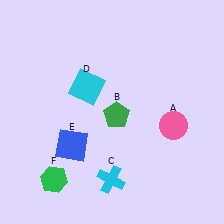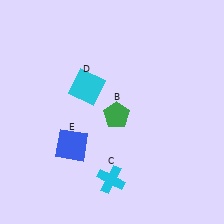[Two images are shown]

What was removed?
The pink circle (A), the green hexagon (F) were removed in Image 2.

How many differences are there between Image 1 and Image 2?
There are 2 differences between the two images.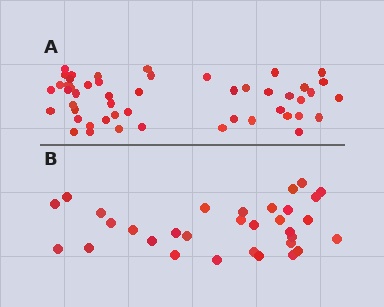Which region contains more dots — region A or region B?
Region A (the top region) has more dots.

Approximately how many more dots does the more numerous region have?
Region A has approximately 20 more dots than region B.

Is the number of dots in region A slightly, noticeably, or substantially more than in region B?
Region A has substantially more. The ratio is roughly 1.6 to 1.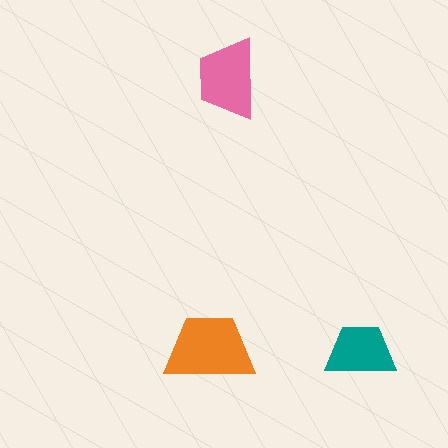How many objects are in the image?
There are 3 objects in the image.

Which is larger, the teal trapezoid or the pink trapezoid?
The pink one.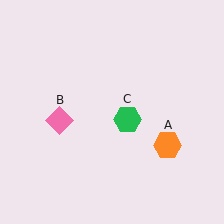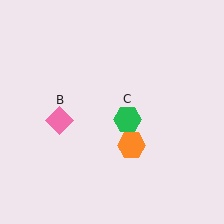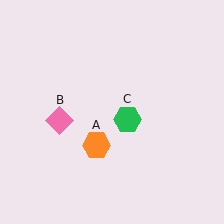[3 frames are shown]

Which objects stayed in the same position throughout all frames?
Pink diamond (object B) and green hexagon (object C) remained stationary.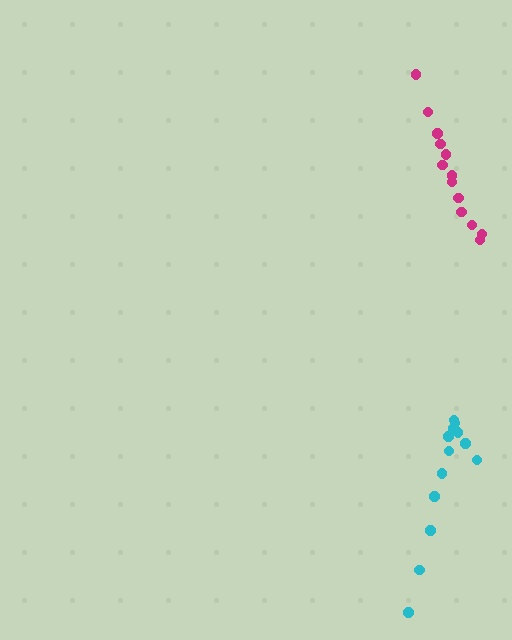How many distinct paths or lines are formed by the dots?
There are 2 distinct paths.